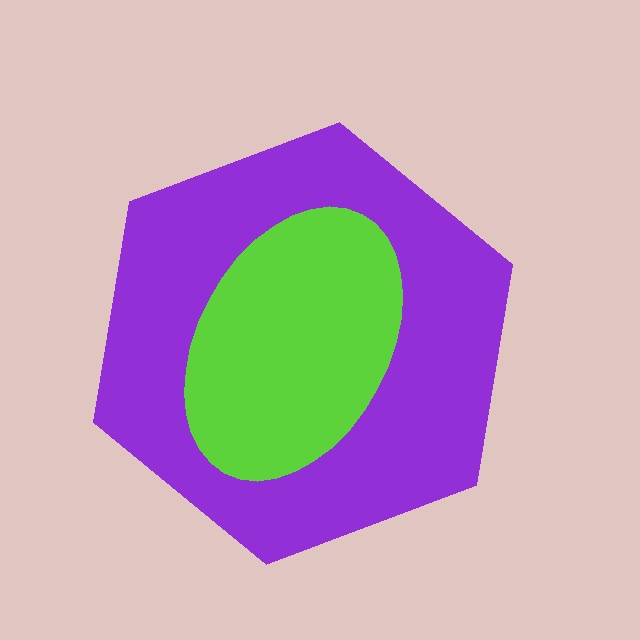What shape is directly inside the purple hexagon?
The lime ellipse.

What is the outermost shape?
The purple hexagon.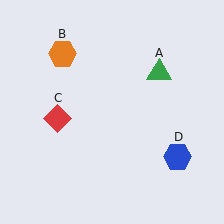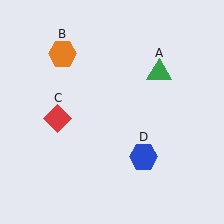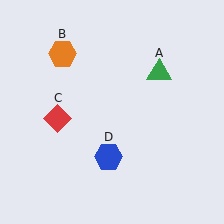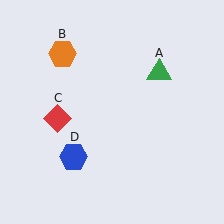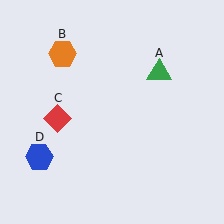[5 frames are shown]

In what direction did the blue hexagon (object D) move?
The blue hexagon (object D) moved left.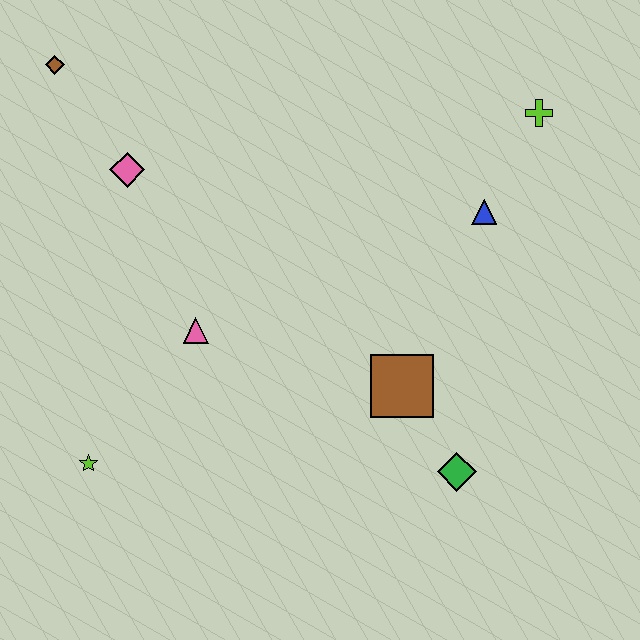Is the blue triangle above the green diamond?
Yes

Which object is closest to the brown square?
The green diamond is closest to the brown square.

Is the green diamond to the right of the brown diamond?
Yes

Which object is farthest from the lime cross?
The lime star is farthest from the lime cross.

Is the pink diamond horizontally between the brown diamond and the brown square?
Yes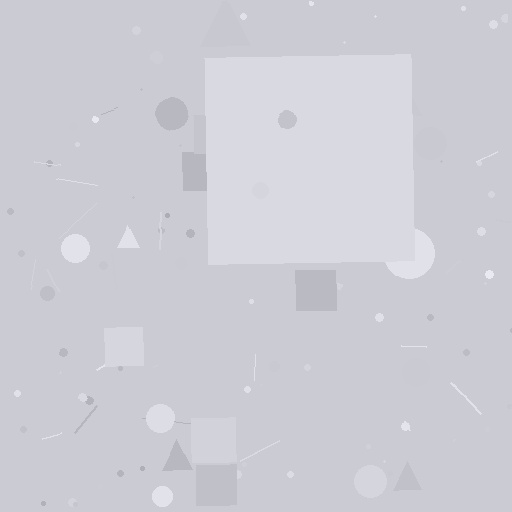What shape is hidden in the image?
A square is hidden in the image.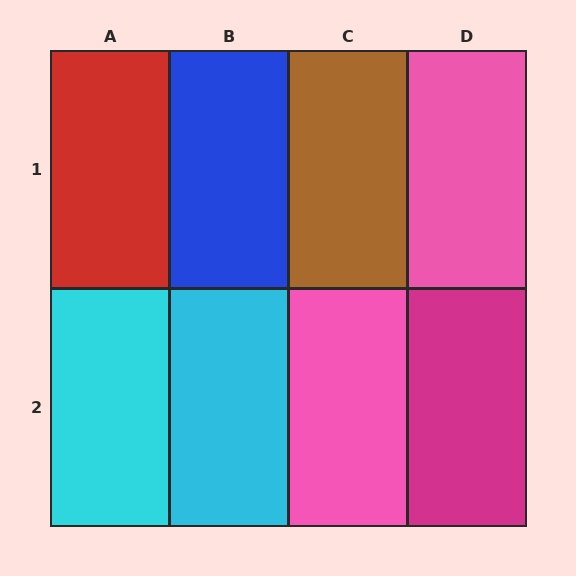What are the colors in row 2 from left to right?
Cyan, cyan, pink, magenta.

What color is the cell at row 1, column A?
Red.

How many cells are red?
1 cell is red.